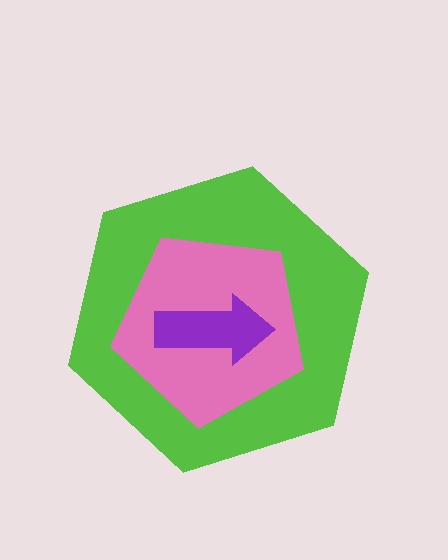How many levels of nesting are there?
3.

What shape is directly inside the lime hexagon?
The pink pentagon.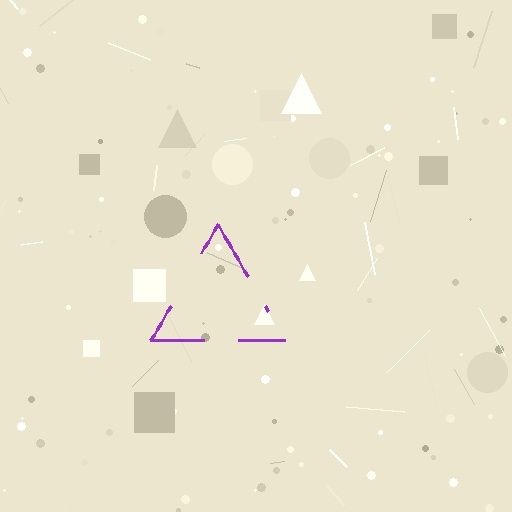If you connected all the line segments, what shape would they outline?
They would outline a triangle.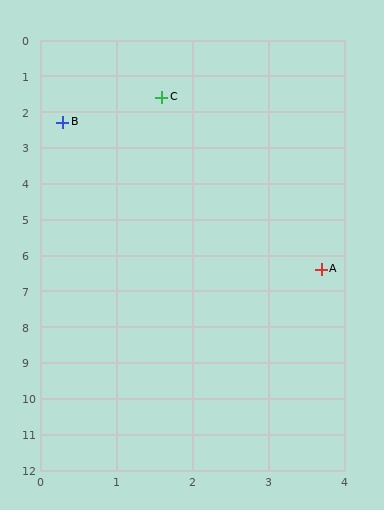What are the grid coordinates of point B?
Point B is at approximately (0.3, 2.3).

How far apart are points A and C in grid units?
Points A and C are about 5.2 grid units apart.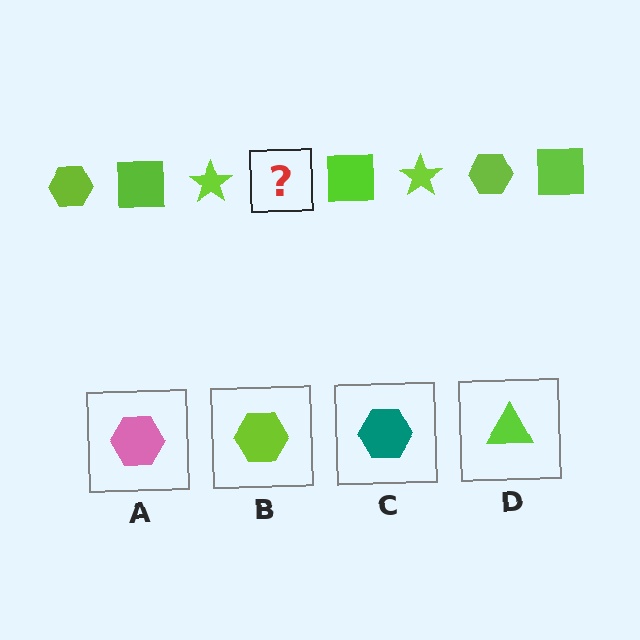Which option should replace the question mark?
Option B.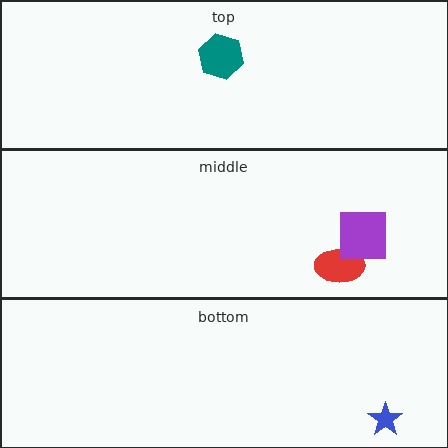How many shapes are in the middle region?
2.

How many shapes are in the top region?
1.